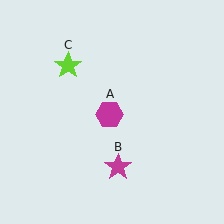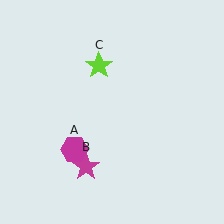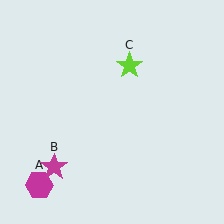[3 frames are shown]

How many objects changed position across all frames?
3 objects changed position: magenta hexagon (object A), magenta star (object B), lime star (object C).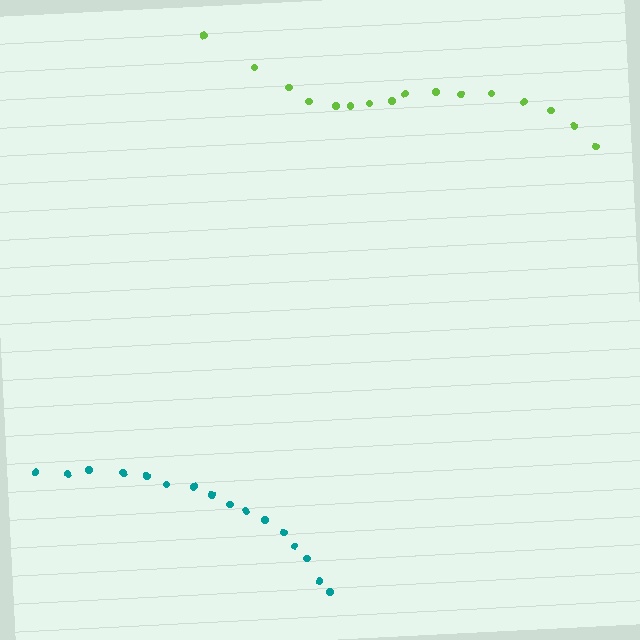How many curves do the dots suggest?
There are 2 distinct paths.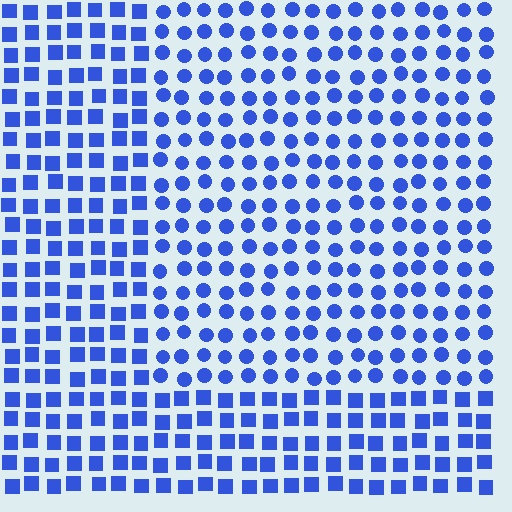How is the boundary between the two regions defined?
The boundary is defined by a change in element shape: circles inside vs. squares outside. All elements share the same color and spacing.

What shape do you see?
I see a rectangle.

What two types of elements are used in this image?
The image uses circles inside the rectangle region and squares outside it.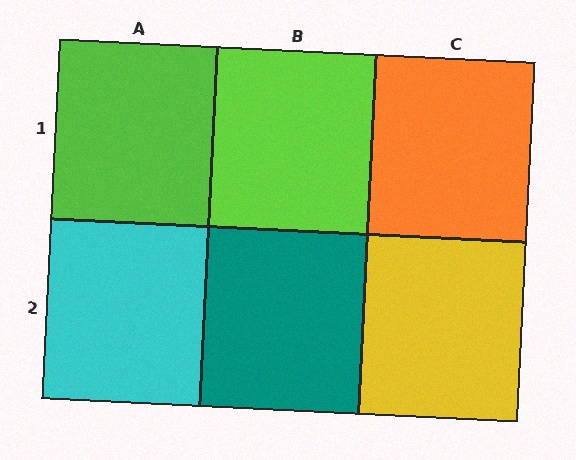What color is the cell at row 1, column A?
Lime.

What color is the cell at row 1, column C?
Orange.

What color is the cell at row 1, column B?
Lime.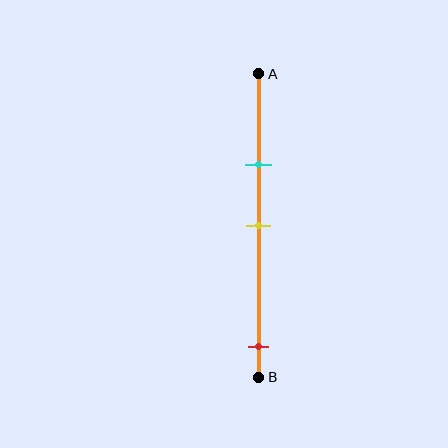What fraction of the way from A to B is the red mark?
The red mark is approximately 90% (0.9) of the way from A to B.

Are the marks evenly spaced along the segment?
No, the marks are not evenly spaced.